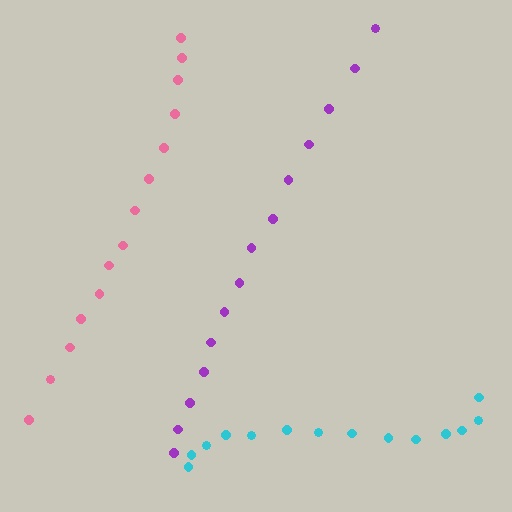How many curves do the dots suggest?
There are 3 distinct paths.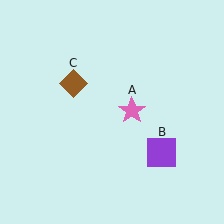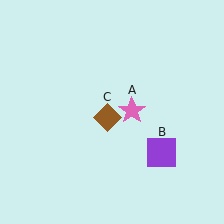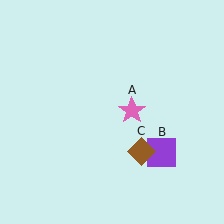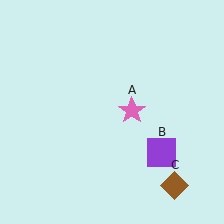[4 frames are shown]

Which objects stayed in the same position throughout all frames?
Pink star (object A) and purple square (object B) remained stationary.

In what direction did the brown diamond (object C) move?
The brown diamond (object C) moved down and to the right.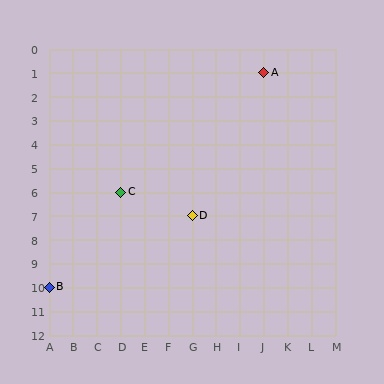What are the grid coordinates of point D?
Point D is at grid coordinates (G, 7).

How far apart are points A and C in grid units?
Points A and C are 6 columns and 5 rows apart (about 7.8 grid units diagonally).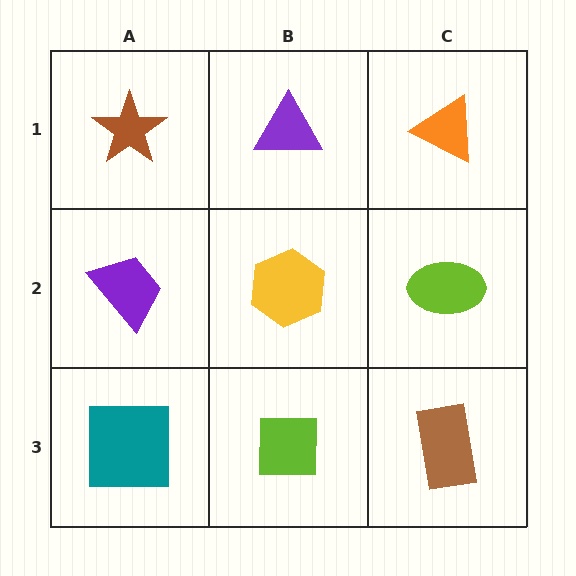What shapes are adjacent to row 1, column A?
A purple trapezoid (row 2, column A), a purple triangle (row 1, column B).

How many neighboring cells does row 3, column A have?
2.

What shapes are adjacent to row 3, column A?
A purple trapezoid (row 2, column A), a lime square (row 3, column B).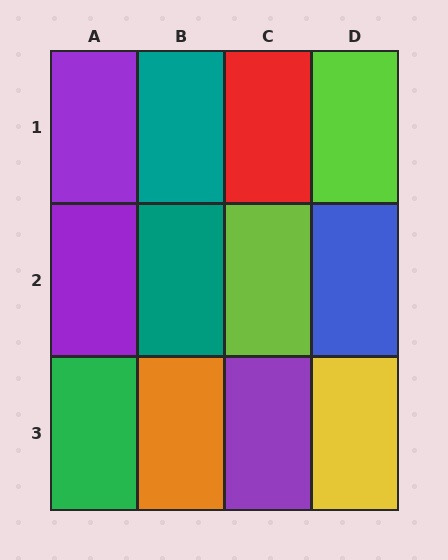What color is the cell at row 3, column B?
Orange.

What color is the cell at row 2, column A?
Purple.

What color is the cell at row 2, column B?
Teal.